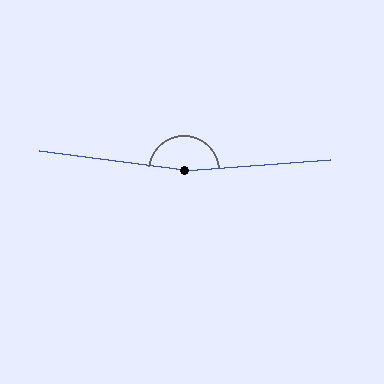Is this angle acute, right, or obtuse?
It is obtuse.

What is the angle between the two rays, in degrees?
Approximately 168 degrees.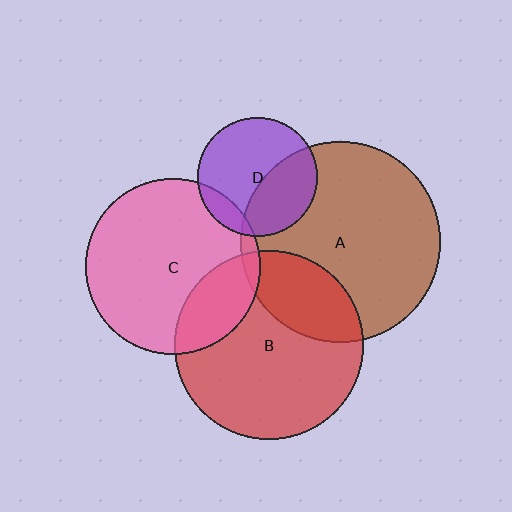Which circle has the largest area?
Circle A (brown).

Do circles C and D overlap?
Yes.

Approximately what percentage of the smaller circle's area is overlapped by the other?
Approximately 10%.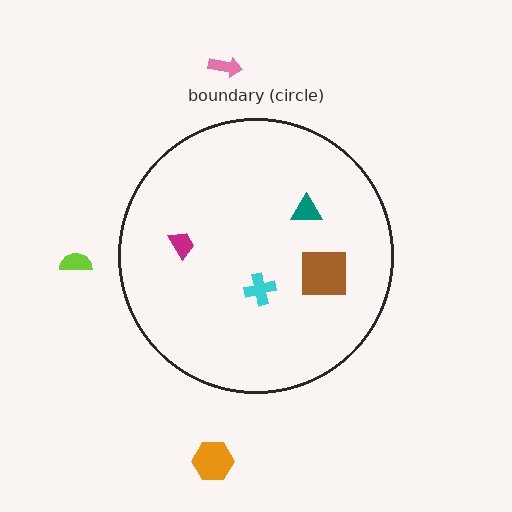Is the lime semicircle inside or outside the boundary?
Outside.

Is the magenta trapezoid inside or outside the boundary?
Inside.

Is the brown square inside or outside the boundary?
Inside.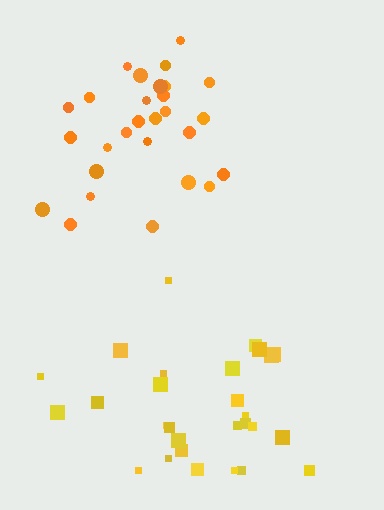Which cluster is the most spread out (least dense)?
Yellow.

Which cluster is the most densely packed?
Orange.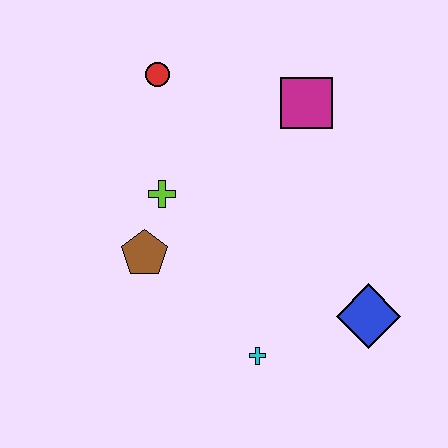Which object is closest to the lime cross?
The brown pentagon is closest to the lime cross.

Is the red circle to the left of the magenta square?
Yes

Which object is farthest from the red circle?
The blue diamond is farthest from the red circle.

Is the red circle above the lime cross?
Yes